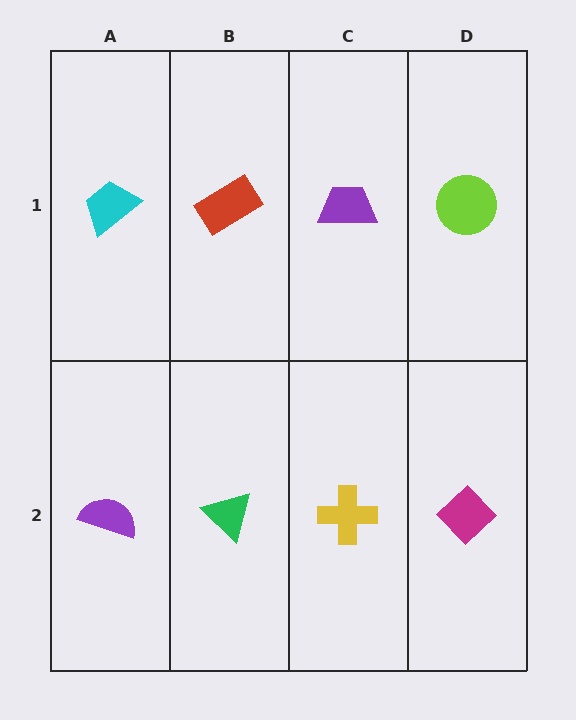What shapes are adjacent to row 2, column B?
A red rectangle (row 1, column B), a purple semicircle (row 2, column A), a yellow cross (row 2, column C).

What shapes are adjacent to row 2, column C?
A purple trapezoid (row 1, column C), a green triangle (row 2, column B), a magenta diamond (row 2, column D).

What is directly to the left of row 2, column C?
A green triangle.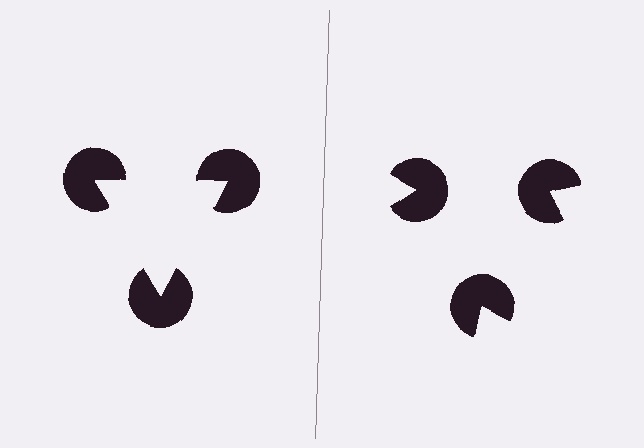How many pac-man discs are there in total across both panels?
6 — 3 on each side.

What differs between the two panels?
The pac-man discs are positioned identically on both sides; only the wedge orientations differ. On the left they align to a triangle; on the right they are misaligned.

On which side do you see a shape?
An illusory triangle appears on the left side. On the right side the wedge cuts are rotated, so no coherent shape forms.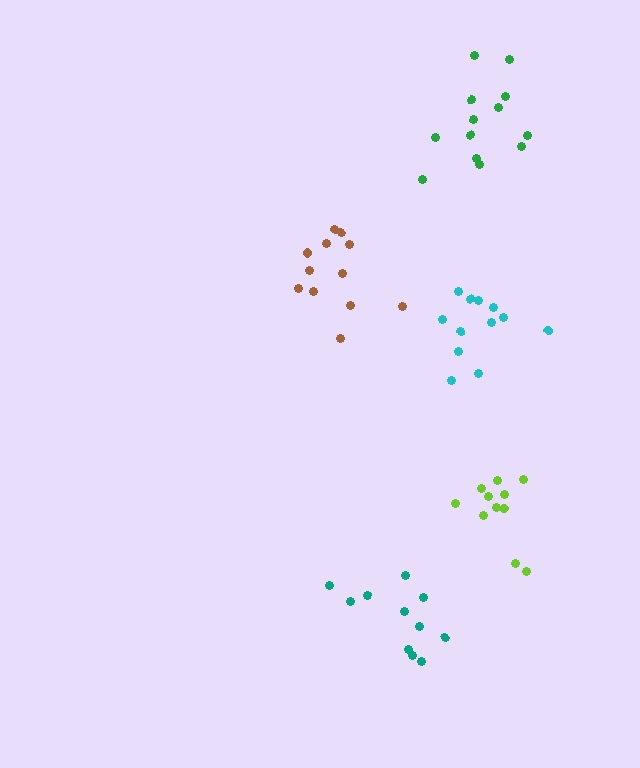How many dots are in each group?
Group 1: 12 dots, Group 2: 12 dots, Group 3: 13 dots, Group 4: 11 dots, Group 5: 11 dots (59 total).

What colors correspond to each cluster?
The clusters are colored: cyan, brown, green, teal, lime.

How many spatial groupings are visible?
There are 5 spatial groupings.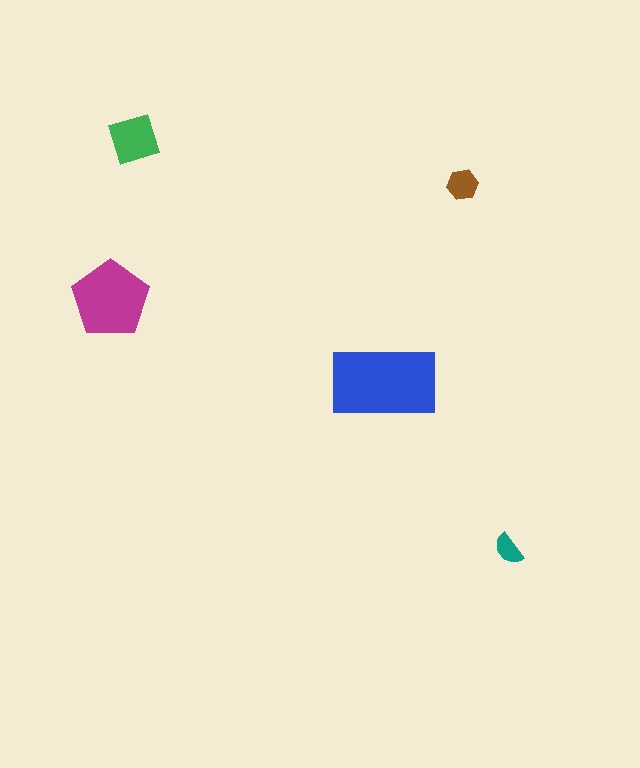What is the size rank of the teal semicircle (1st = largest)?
5th.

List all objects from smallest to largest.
The teal semicircle, the brown hexagon, the green square, the magenta pentagon, the blue rectangle.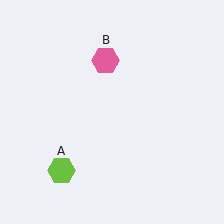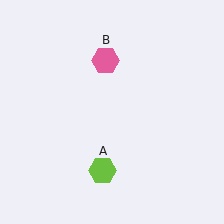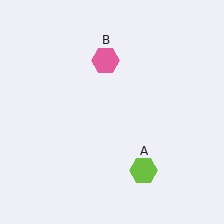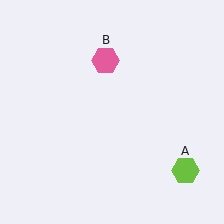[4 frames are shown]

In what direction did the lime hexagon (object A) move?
The lime hexagon (object A) moved right.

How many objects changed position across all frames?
1 object changed position: lime hexagon (object A).